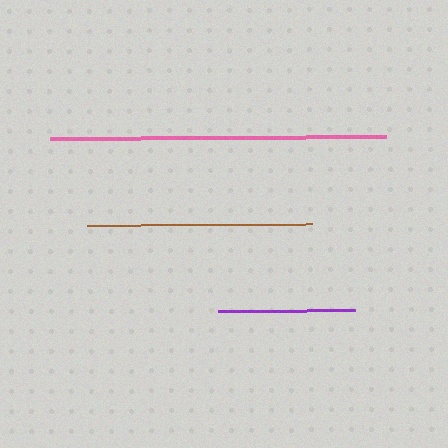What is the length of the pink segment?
The pink segment is approximately 335 pixels long.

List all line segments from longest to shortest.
From longest to shortest: pink, brown, purple.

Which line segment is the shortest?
The purple line is the shortest at approximately 137 pixels.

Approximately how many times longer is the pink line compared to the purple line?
The pink line is approximately 2.4 times the length of the purple line.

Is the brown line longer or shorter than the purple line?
The brown line is longer than the purple line.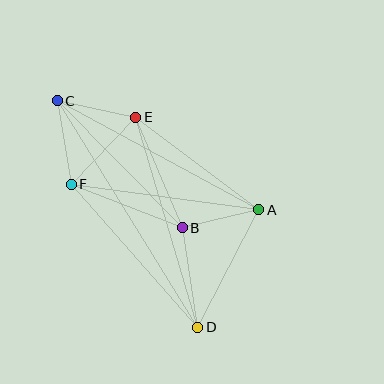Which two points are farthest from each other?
Points C and D are farthest from each other.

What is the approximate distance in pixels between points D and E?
The distance between D and E is approximately 219 pixels.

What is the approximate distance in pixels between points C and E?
The distance between C and E is approximately 80 pixels.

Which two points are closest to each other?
Points A and B are closest to each other.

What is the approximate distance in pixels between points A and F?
The distance between A and F is approximately 189 pixels.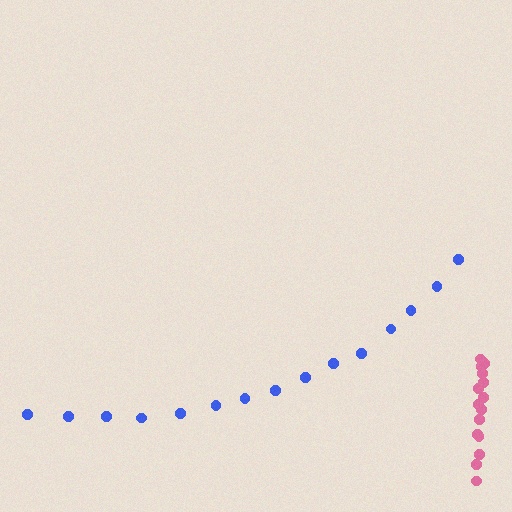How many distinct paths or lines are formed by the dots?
There are 2 distinct paths.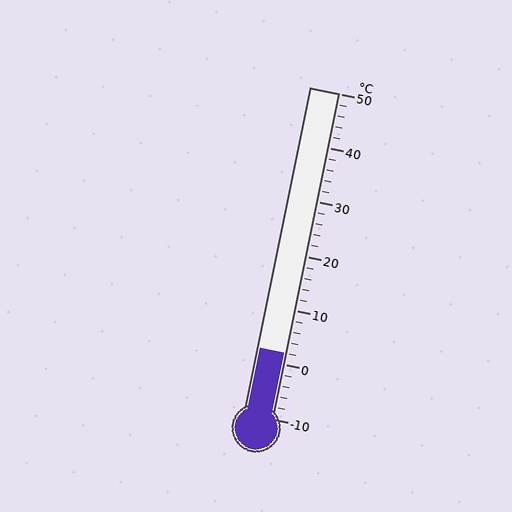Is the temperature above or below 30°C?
The temperature is below 30°C.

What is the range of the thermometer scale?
The thermometer scale ranges from -10°C to 50°C.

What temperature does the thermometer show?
The thermometer shows approximately 2°C.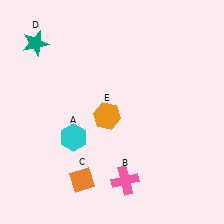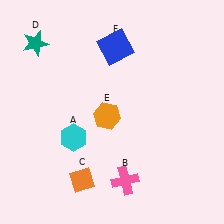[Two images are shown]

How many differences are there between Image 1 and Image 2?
There is 1 difference between the two images.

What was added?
A blue square (F) was added in Image 2.